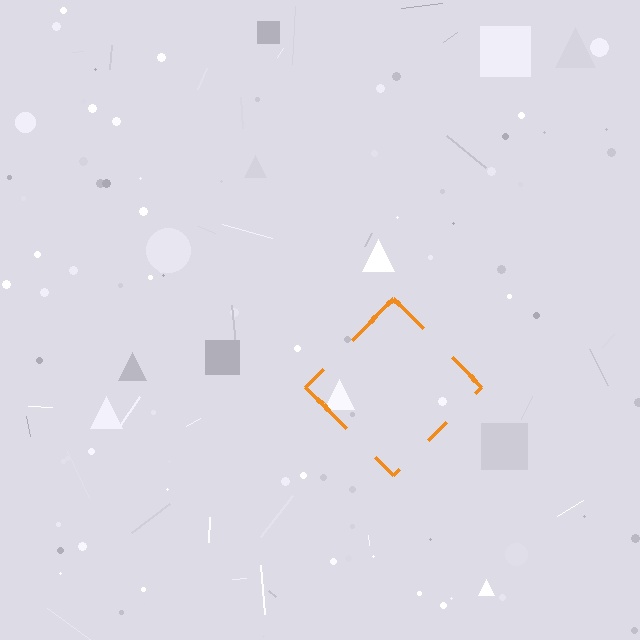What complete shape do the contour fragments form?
The contour fragments form a diamond.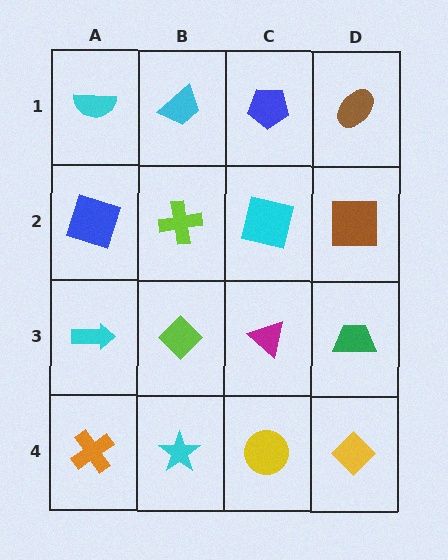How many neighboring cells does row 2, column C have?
4.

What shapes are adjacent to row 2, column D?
A brown ellipse (row 1, column D), a green trapezoid (row 3, column D), a cyan square (row 2, column C).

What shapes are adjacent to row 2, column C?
A blue pentagon (row 1, column C), a magenta triangle (row 3, column C), a lime cross (row 2, column B), a brown square (row 2, column D).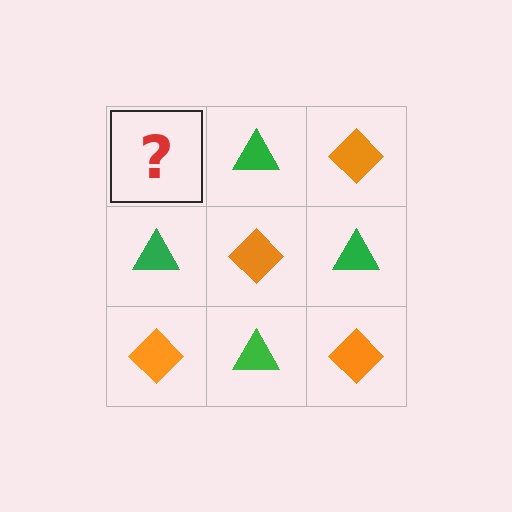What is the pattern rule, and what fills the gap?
The rule is that it alternates orange diamond and green triangle in a checkerboard pattern. The gap should be filled with an orange diamond.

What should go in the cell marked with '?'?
The missing cell should contain an orange diamond.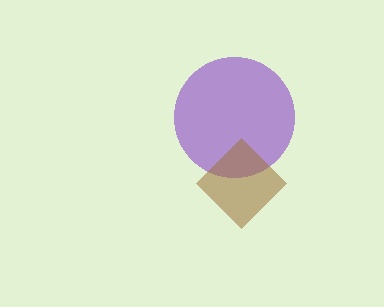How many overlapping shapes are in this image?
There are 2 overlapping shapes in the image.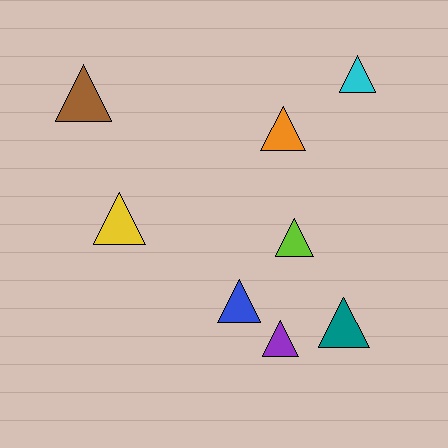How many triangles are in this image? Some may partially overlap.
There are 8 triangles.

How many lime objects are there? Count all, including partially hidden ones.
There is 1 lime object.